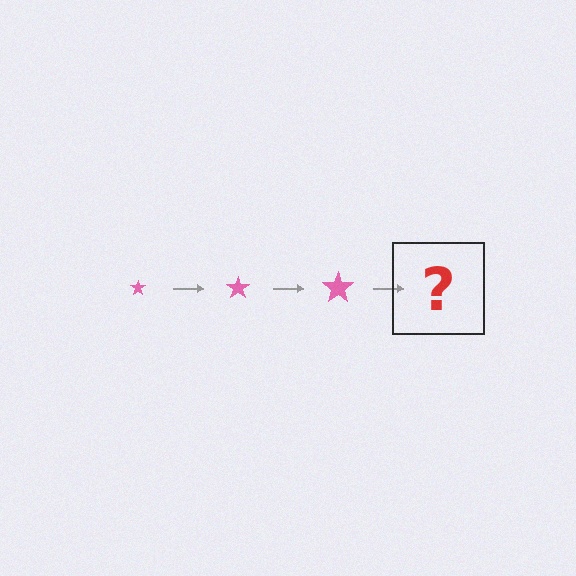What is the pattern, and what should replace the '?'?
The pattern is that the star gets progressively larger each step. The '?' should be a pink star, larger than the previous one.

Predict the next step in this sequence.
The next step is a pink star, larger than the previous one.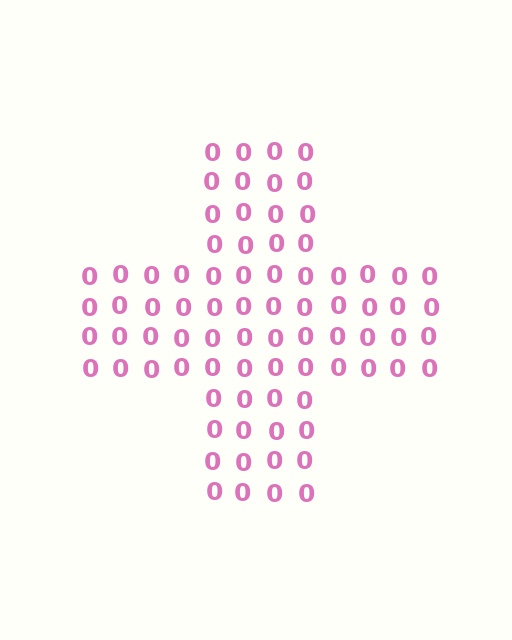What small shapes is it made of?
It is made of small digit 0's.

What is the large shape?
The large shape is a cross.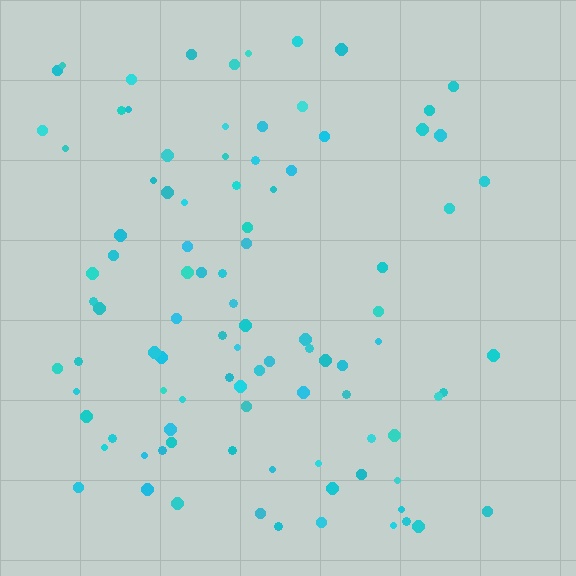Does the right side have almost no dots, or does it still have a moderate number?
Still a moderate number, just noticeably fewer than the left.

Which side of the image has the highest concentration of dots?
The left.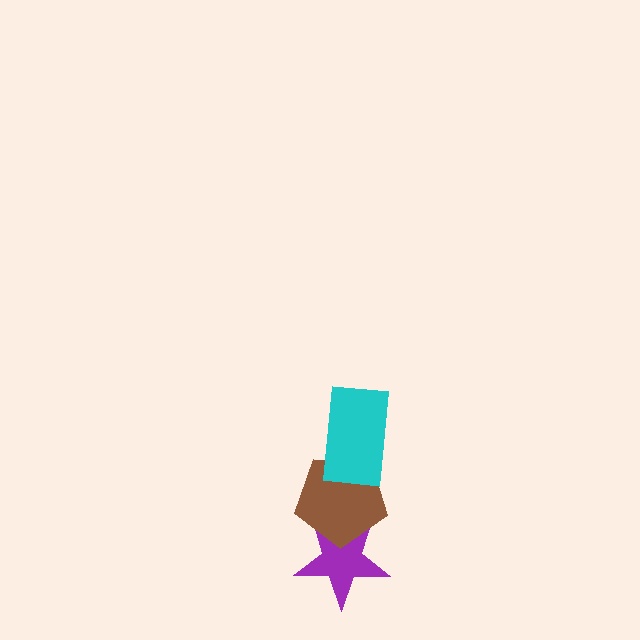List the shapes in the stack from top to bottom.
From top to bottom: the cyan rectangle, the brown pentagon, the purple star.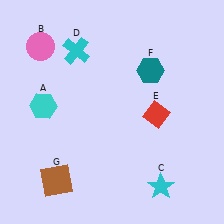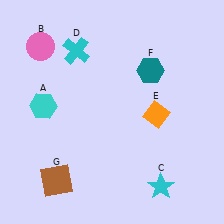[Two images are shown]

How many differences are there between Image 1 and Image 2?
There is 1 difference between the two images.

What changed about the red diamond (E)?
In Image 1, E is red. In Image 2, it changed to orange.